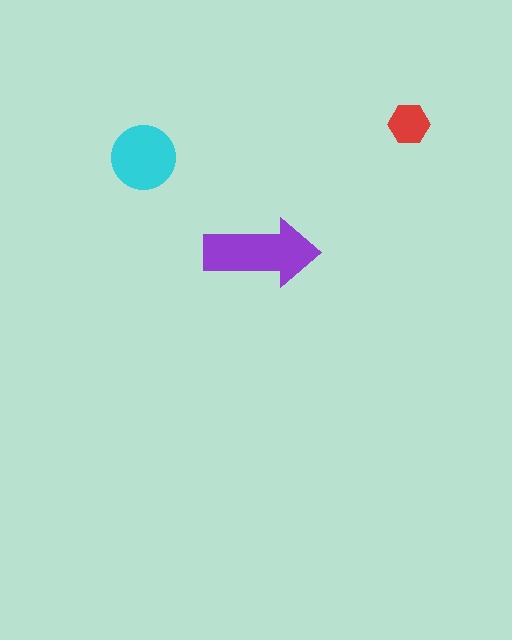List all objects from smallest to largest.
The red hexagon, the cyan circle, the purple arrow.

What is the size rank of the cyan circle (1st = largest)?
2nd.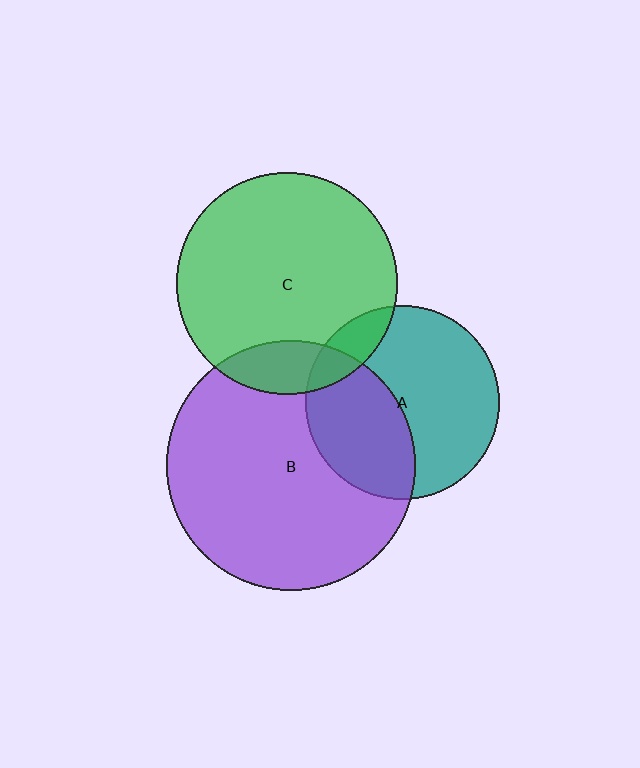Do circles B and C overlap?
Yes.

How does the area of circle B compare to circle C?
Approximately 1.3 times.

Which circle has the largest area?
Circle B (purple).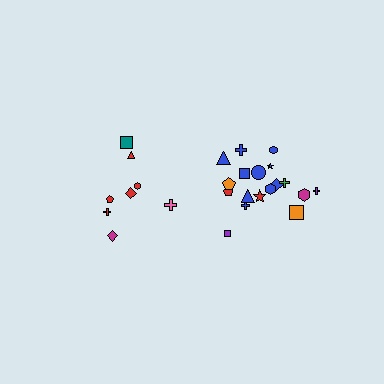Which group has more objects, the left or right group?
The right group.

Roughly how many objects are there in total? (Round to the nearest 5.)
Roughly 25 objects in total.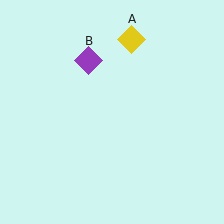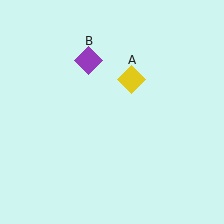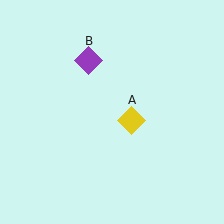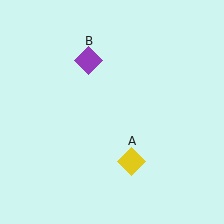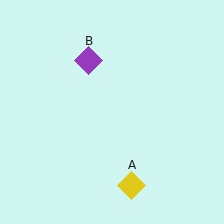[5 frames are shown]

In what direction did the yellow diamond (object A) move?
The yellow diamond (object A) moved down.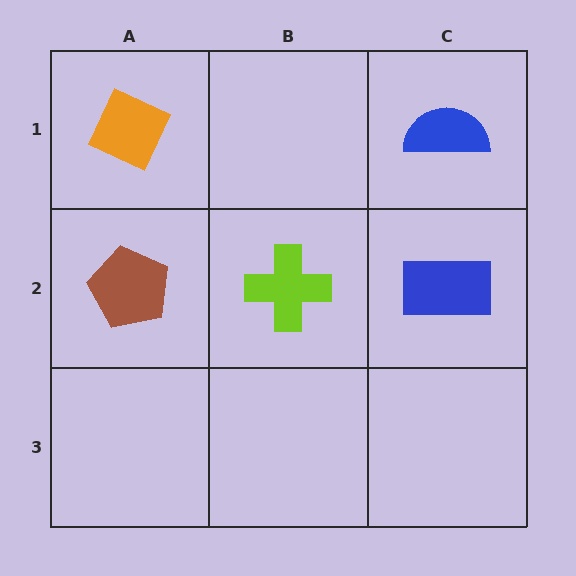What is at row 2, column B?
A lime cross.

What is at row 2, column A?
A brown pentagon.